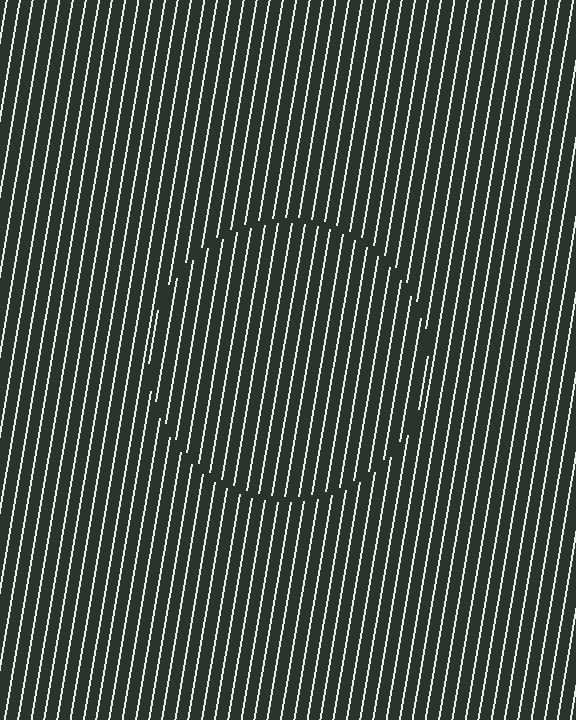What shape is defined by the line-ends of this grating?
An illusory circle. The interior of the shape contains the same grating, shifted by half a period — the contour is defined by the phase discontinuity where line-ends from the inner and outer gratings abut.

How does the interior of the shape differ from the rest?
The interior of the shape contains the same grating, shifted by half a period — the contour is defined by the phase discontinuity where line-ends from the inner and outer gratings abut.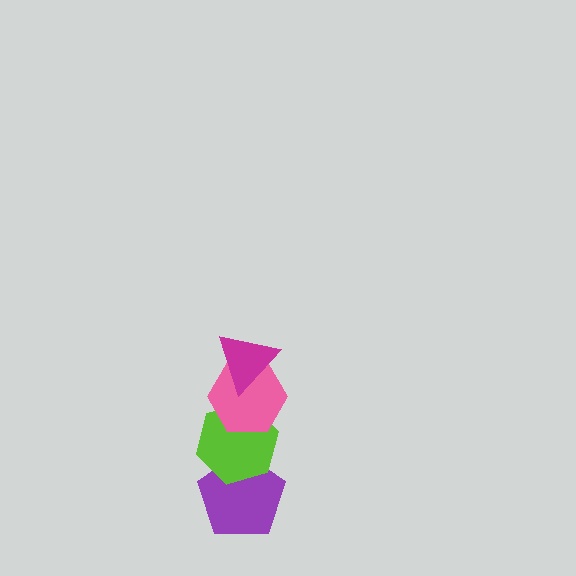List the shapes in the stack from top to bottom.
From top to bottom: the magenta triangle, the pink hexagon, the lime hexagon, the purple pentagon.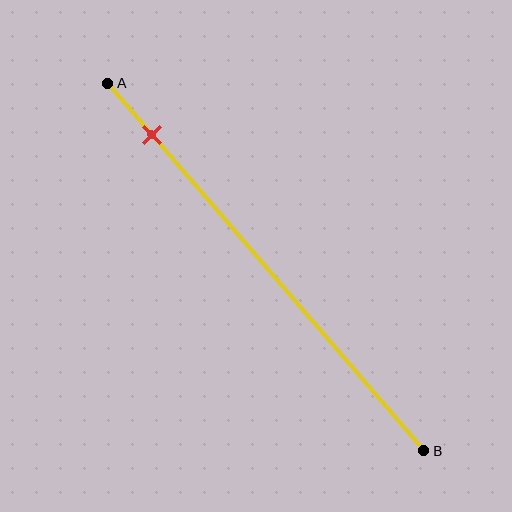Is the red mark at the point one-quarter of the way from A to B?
No, the mark is at about 15% from A, not at the 25% one-quarter point.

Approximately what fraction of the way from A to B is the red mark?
The red mark is approximately 15% of the way from A to B.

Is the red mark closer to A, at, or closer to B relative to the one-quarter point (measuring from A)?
The red mark is closer to point A than the one-quarter point of segment AB.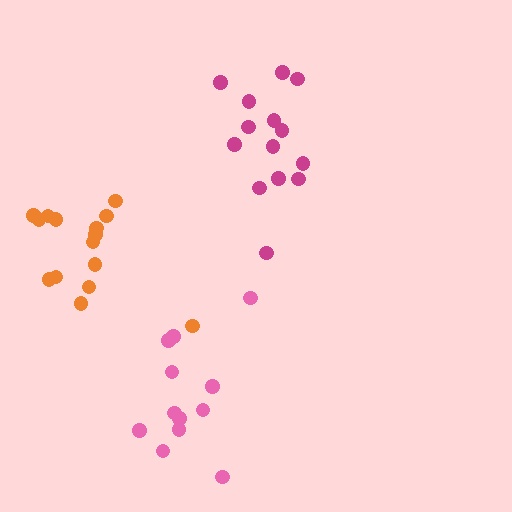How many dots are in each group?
Group 1: 14 dots, Group 2: 12 dots, Group 3: 15 dots (41 total).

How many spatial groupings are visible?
There are 3 spatial groupings.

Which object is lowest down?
The pink cluster is bottommost.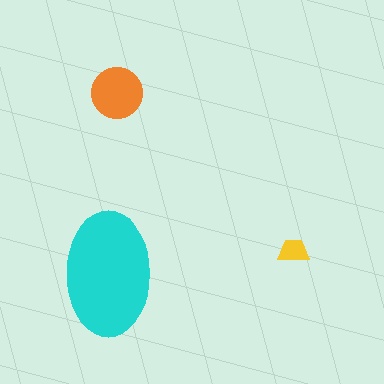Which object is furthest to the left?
The cyan ellipse is leftmost.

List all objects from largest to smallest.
The cyan ellipse, the orange circle, the yellow trapezoid.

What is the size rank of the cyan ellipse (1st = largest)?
1st.